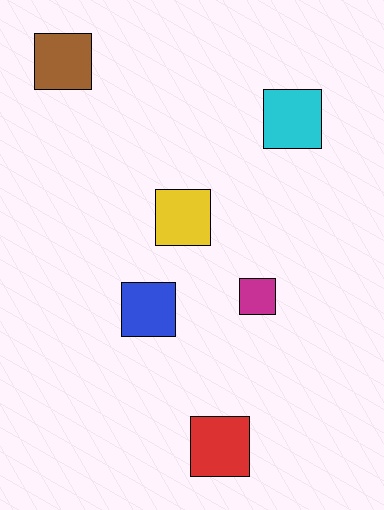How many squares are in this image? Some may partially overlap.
There are 6 squares.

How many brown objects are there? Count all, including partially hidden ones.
There is 1 brown object.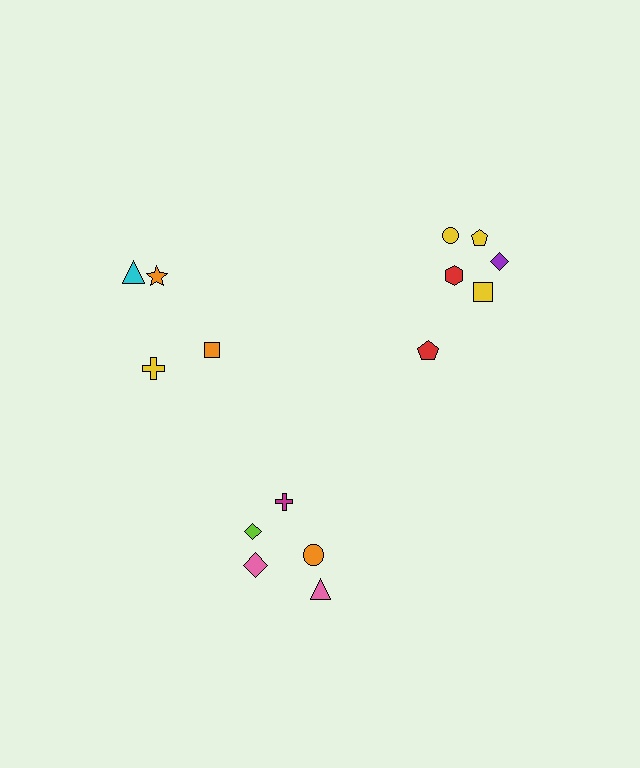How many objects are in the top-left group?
There are 4 objects.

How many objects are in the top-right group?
There are 6 objects.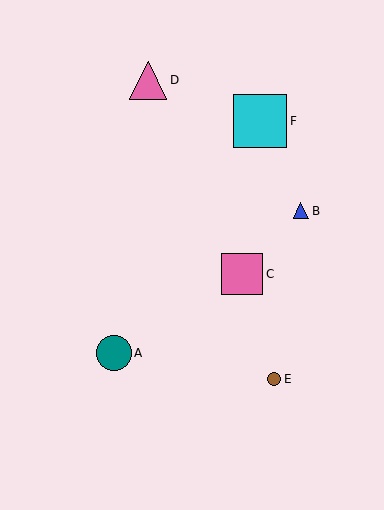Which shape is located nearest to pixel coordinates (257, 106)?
The cyan square (labeled F) at (260, 121) is nearest to that location.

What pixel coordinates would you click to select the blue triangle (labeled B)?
Click at (301, 211) to select the blue triangle B.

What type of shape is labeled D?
Shape D is a pink triangle.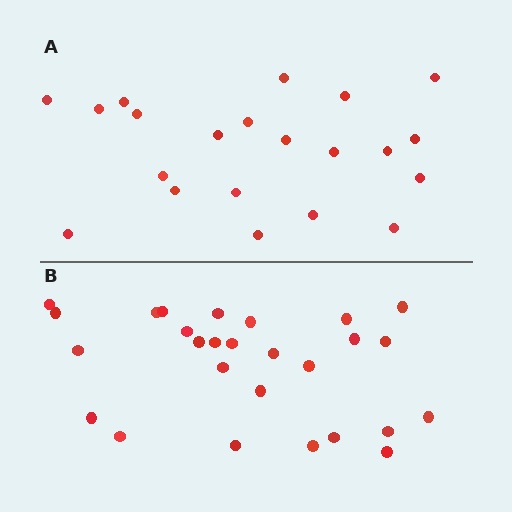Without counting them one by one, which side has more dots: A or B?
Region B (the bottom region) has more dots.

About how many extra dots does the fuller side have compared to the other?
Region B has about 6 more dots than region A.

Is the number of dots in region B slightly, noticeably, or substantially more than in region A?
Region B has noticeably more, but not dramatically so. The ratio is roughly 1.3 to 1.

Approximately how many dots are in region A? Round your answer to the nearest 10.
About 20 dots. (The exact count is 21, which rounds to 20.)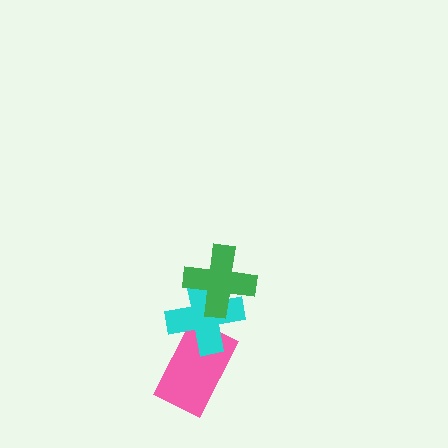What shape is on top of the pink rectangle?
The cyan cross is on top of the pink rectangle.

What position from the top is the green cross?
The green cross is 1st from the top.